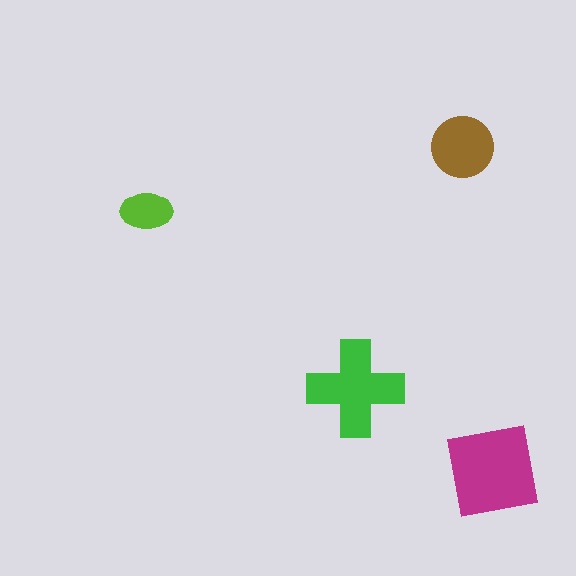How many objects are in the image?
There are 4 objects in the image.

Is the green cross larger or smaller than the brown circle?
Larger.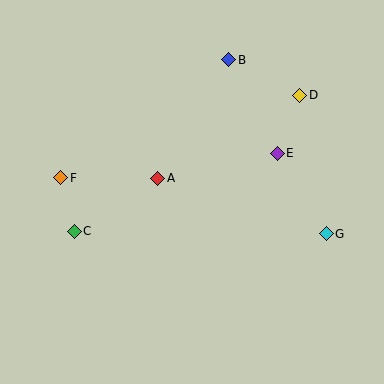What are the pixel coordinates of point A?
Point A is at (158, 178).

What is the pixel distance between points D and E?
The distance between D and E is 62 pixels.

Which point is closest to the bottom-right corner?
Point G is closest to the bottom-right corner.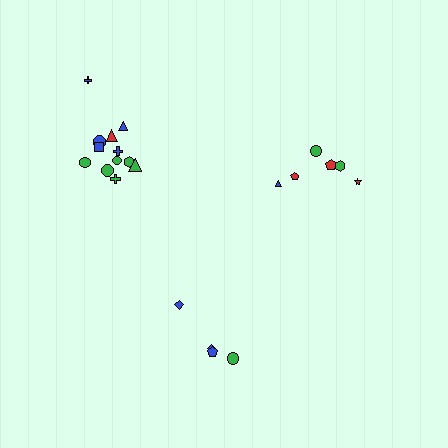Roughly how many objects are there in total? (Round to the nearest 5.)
Roughly 20 objects in total.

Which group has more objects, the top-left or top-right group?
The top-left group.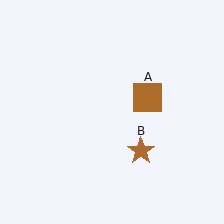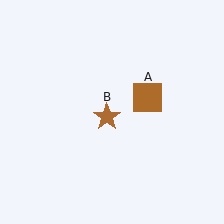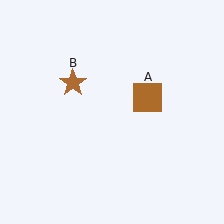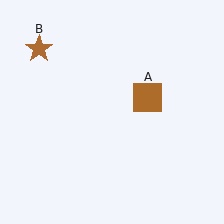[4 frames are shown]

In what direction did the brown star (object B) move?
The brown star (object B) moved up and to the left.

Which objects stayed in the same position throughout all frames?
Brown square (object A) remained stationary.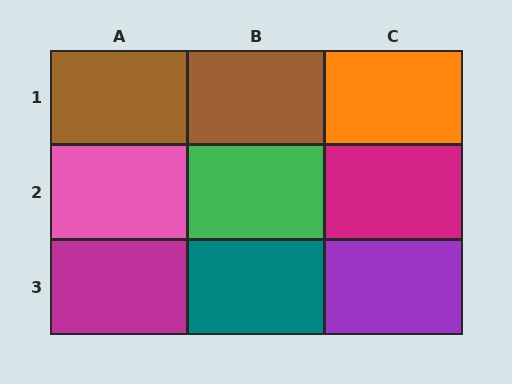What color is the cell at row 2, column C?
Magenta.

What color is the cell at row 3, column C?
Purple.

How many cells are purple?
1 cell is purple.